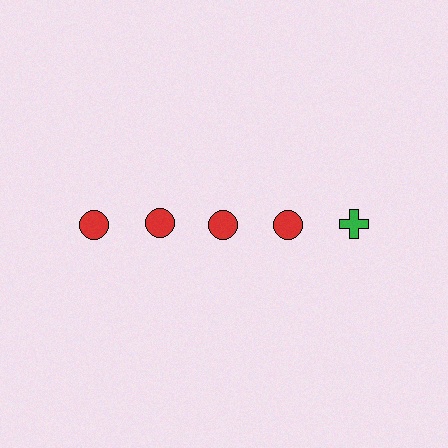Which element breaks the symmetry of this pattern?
The green cross in the top row, rightmost column breaks the symmetry. All other shapes are red circles.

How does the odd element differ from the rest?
It differs in both color (green instead of red) and shape (cross instead of circle).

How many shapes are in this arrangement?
There are 5 shapes arranged in a grid pattern.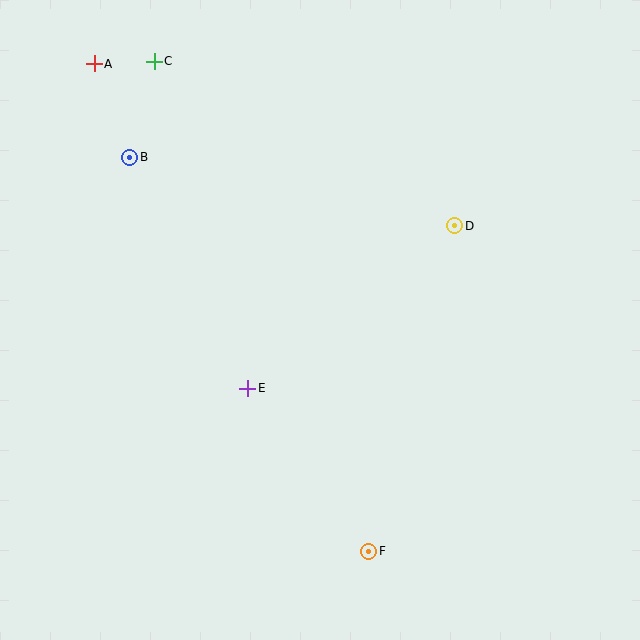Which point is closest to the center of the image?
Point E at (248, 388) is closest to the center.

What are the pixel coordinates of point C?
Point C is at (154, 61).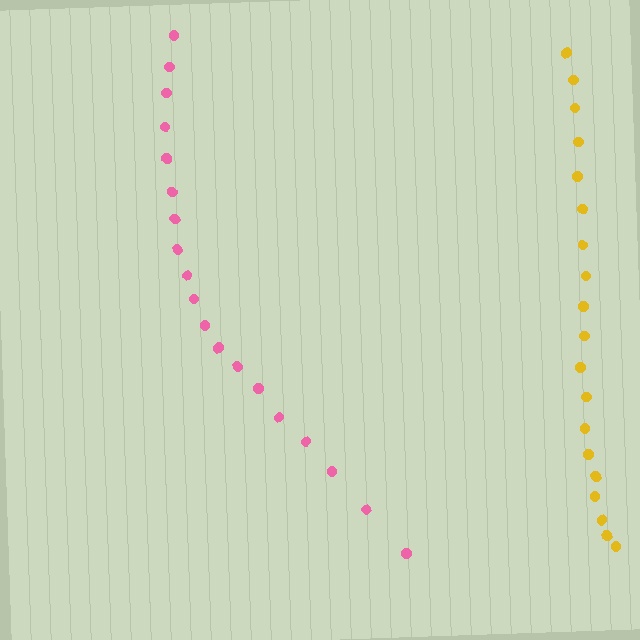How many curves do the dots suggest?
There are 2 distinct paths.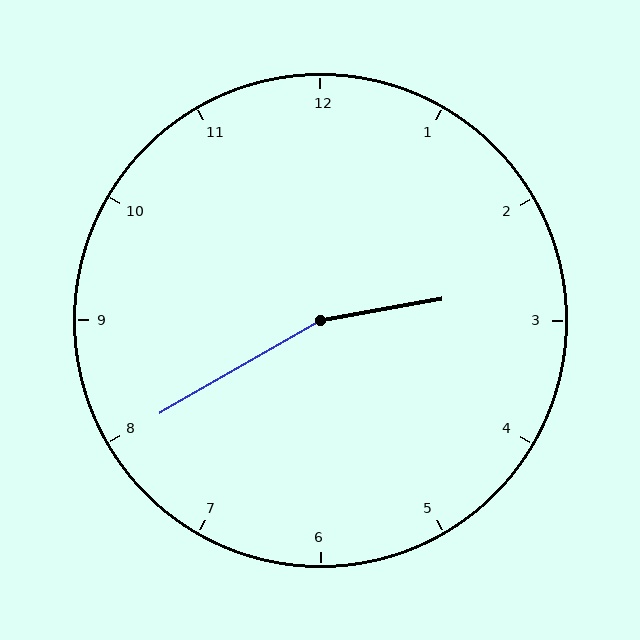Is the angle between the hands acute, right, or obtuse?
It is obtuse.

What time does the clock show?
2:40.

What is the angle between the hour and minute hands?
Approximately 160 degrees.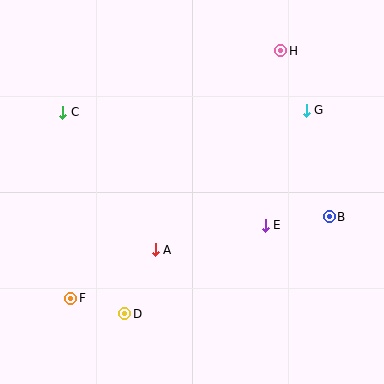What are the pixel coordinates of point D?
Point D is at (125, 314).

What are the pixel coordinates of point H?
Point H is at (281, 51).